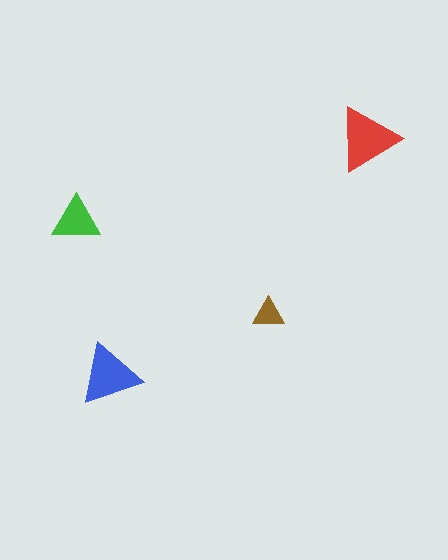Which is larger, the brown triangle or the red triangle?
The red one.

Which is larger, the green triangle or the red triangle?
The red one.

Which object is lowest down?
The blue triangle is bottommost.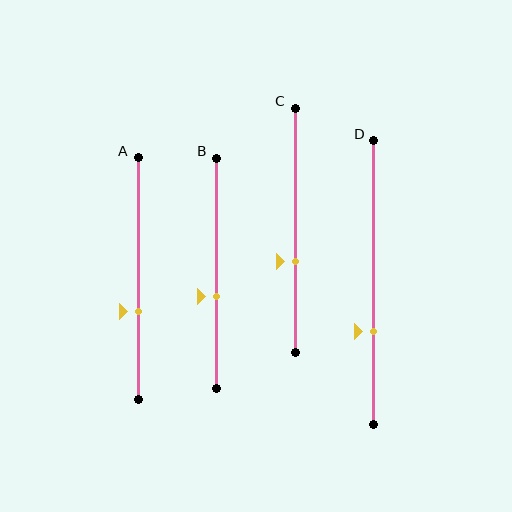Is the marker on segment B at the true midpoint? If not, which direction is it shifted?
No, the marker on segment B is shifted downward by about 10% of the segment length.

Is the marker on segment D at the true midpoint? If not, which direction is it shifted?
No, the marker on segment D is shifted downward by about 17% of the segment length.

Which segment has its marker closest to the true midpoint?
Segment B has its marker closest to the true midpoint.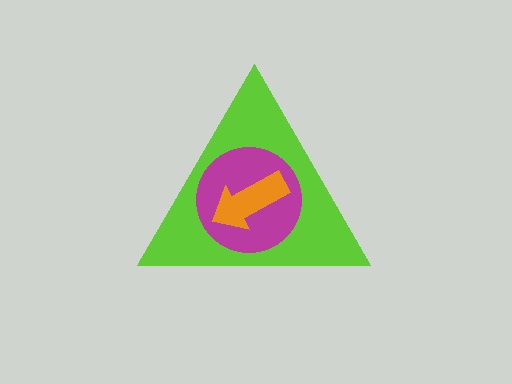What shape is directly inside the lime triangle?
The magenta circle.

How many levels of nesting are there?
3.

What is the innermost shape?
The orange arrow.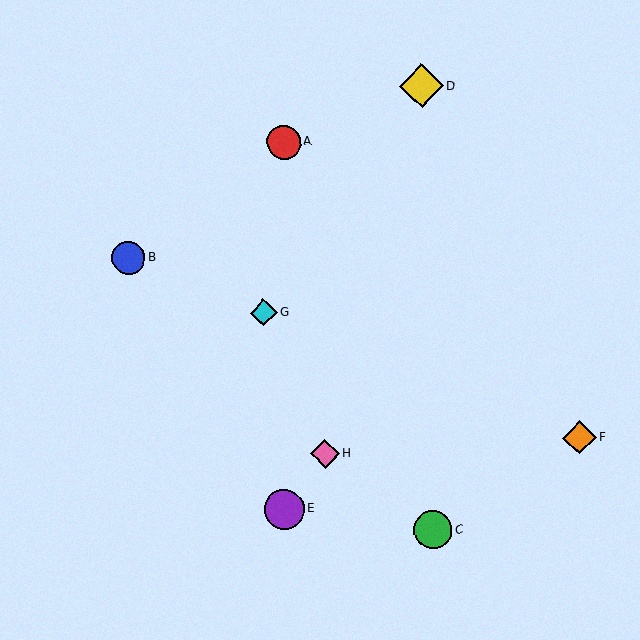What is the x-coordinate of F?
Object F is at x≈580.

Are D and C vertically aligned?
Yes, both are at x≈422.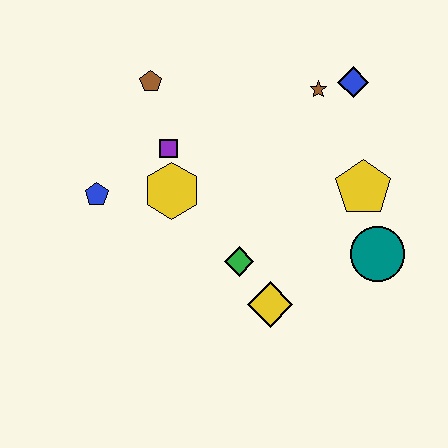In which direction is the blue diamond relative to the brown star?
The blue diamond is to the right of the brown star.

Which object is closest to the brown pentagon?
The purple square is closest to the brown pentagon.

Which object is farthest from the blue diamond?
The blue pentagon is farthest from the blue diamond.